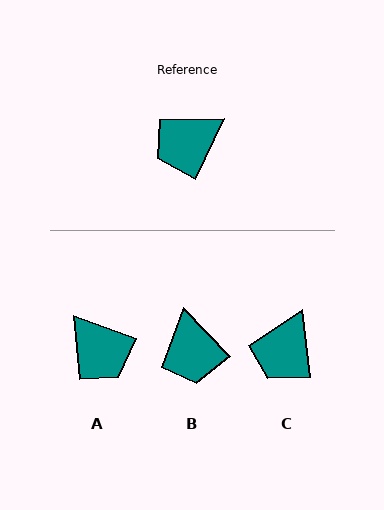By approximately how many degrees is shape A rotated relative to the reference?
Approximately 96 degrees counter-clockwise.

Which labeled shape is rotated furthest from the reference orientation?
A, about 96 degrees away.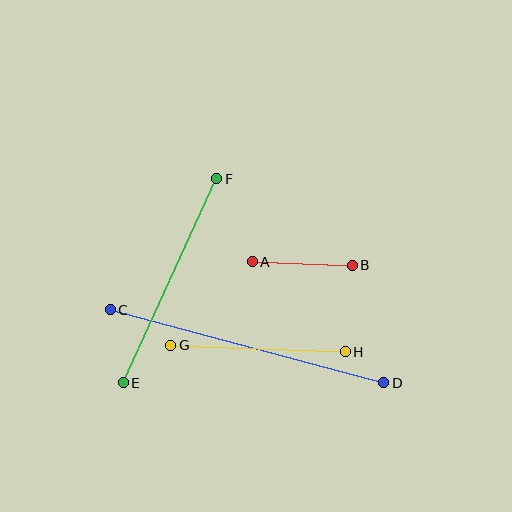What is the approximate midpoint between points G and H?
The midpoint is at approximately (258, 348) pixels.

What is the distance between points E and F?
The distance is approximately 224 pixels.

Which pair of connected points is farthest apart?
Points C and D are farthest apart.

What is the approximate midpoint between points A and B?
The midpoint is at approximately (302, 263) pixels.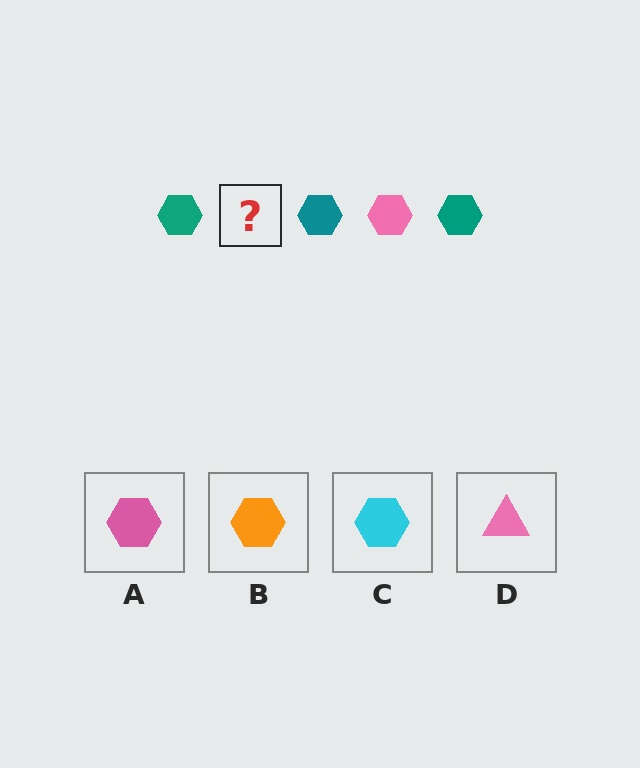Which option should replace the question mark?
Option A.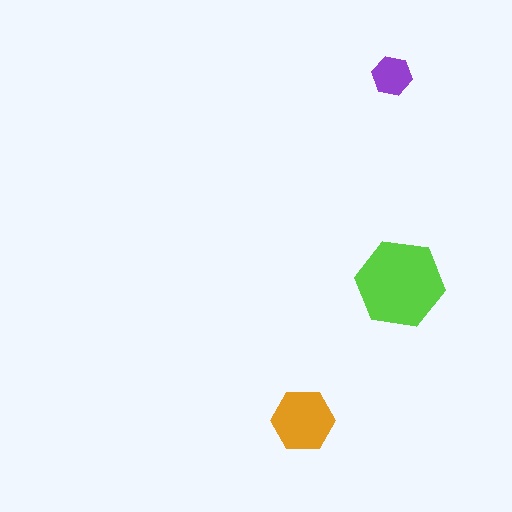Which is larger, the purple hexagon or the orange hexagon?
The orange one.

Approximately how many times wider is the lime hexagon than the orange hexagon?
About 1.5 times wider.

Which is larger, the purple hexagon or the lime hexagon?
The lime one.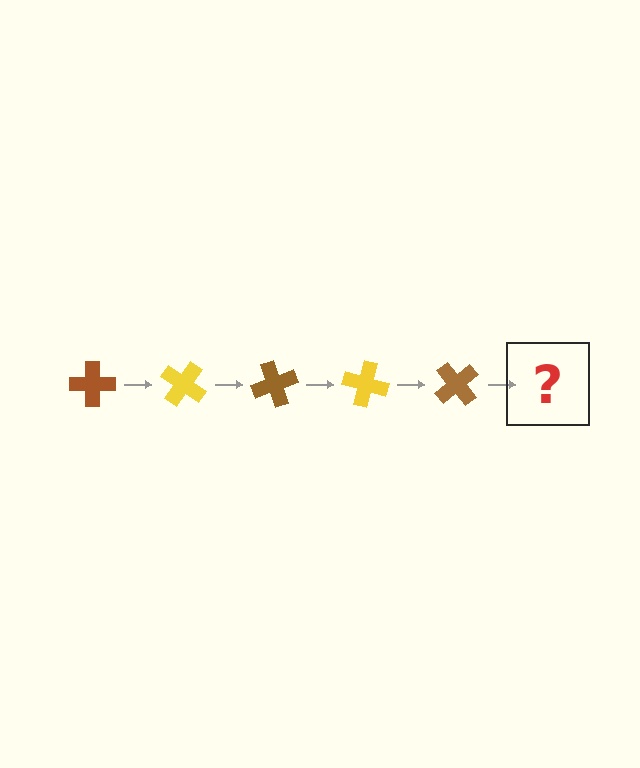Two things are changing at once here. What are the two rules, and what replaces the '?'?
The two rules are that it rotates 35 degrees each step and the color cycles through brown and yellow. The '?' should be a yellow cross, rotated 175 degrees from the start.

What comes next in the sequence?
The next element should be a yellow cross, rotated 175 degrees from the start.